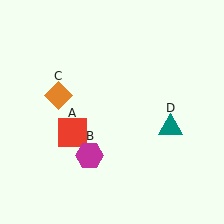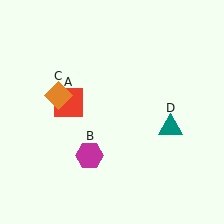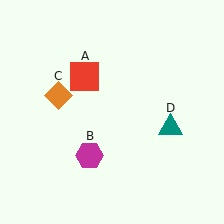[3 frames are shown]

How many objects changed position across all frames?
1 object changed position: red square (object A).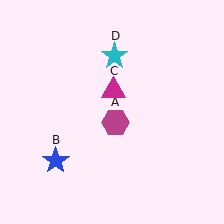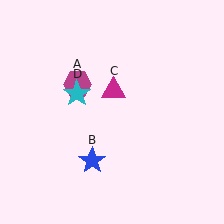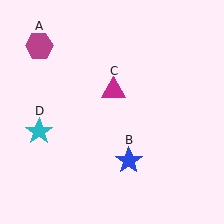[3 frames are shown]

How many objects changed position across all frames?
3 objects changed position: magenta hexagon (object A), blue star (object B), cyan star (object D).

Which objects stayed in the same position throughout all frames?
Magenta triangle (object C) remained stationary.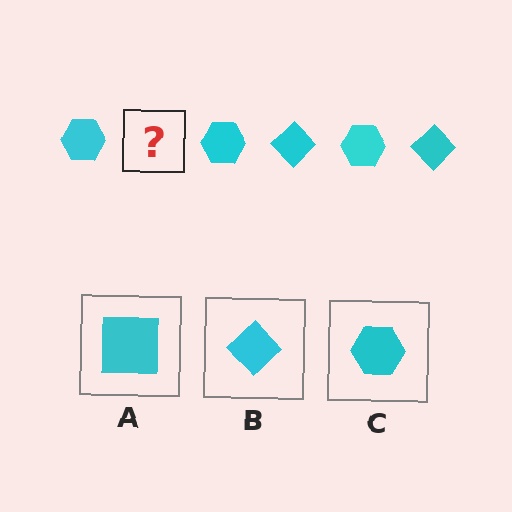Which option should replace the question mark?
Option B.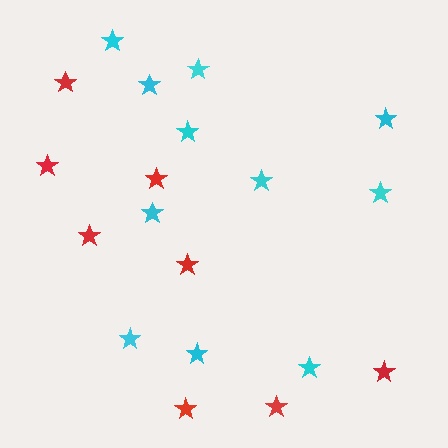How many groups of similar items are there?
There are 2 groups: one group of red stars (8) and one group of cyan stars (11).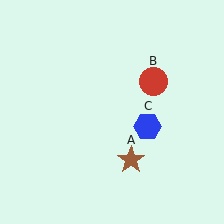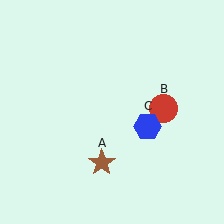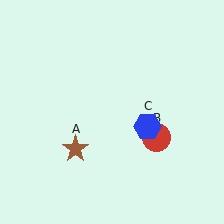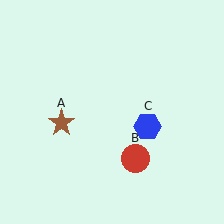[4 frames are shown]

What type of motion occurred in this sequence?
The brown star (object A), red circle (object B) rotated clockwise around the center of the scene.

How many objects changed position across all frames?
2 objects changed position: brown star (object A), red circle (object B).